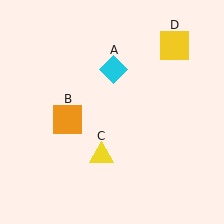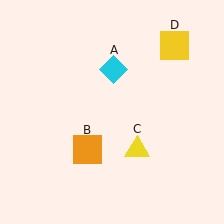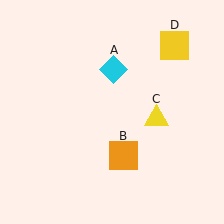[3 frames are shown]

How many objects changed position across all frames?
2 objects changed position: orange square (object B), yellow triangle (object C).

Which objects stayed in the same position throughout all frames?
Cyan diamond (object A) and yellow square (object D) remained stationary.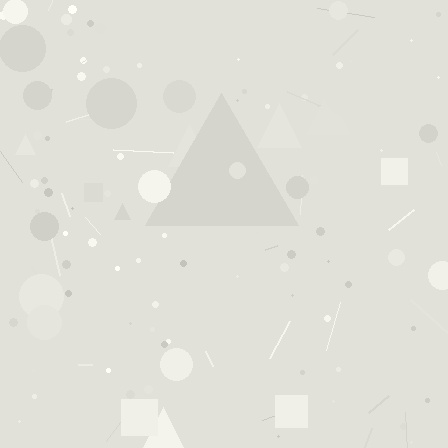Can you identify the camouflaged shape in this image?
The camouflaged shape is a triangle.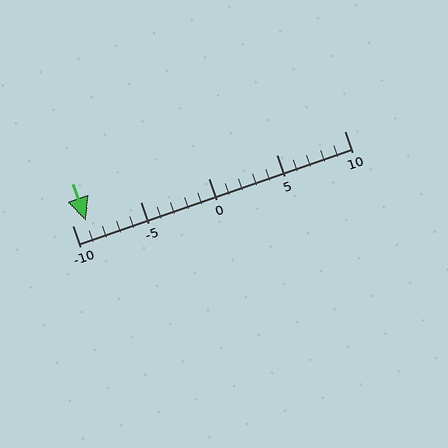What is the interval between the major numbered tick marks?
The major tick marks are spaced 5 units apart.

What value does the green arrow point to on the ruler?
The green arrow points to approximately -9.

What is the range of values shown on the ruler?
The ruler shows values from -10 to 10.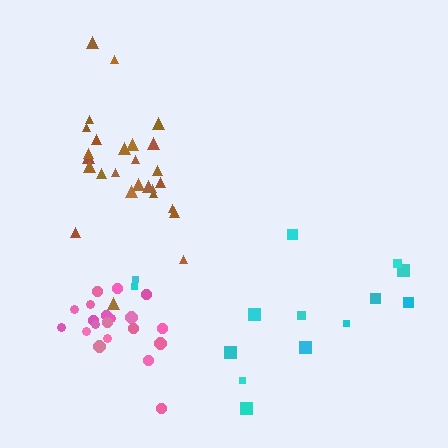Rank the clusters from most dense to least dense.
pink, brown, cyan.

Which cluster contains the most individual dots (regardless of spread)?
Brown (27).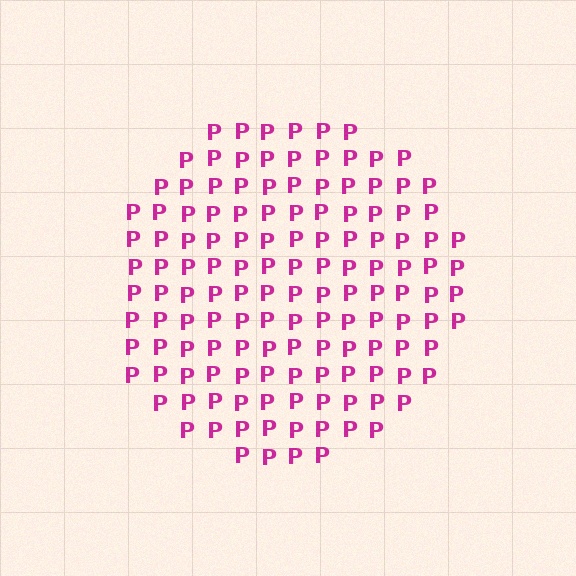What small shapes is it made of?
It is made of small letter P's.